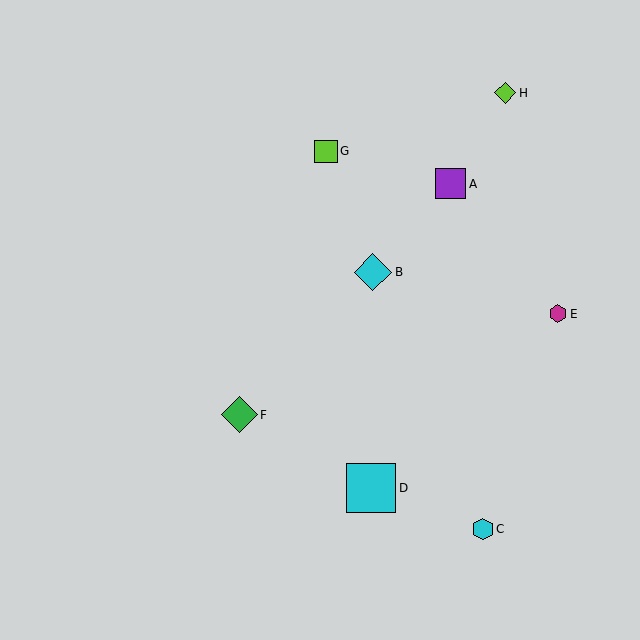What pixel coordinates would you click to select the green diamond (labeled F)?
Click at (239, 415) to select the green diamond F.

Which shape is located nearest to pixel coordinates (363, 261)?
The cyan diamond (labeled B) at (373, 272) is nearest to that location.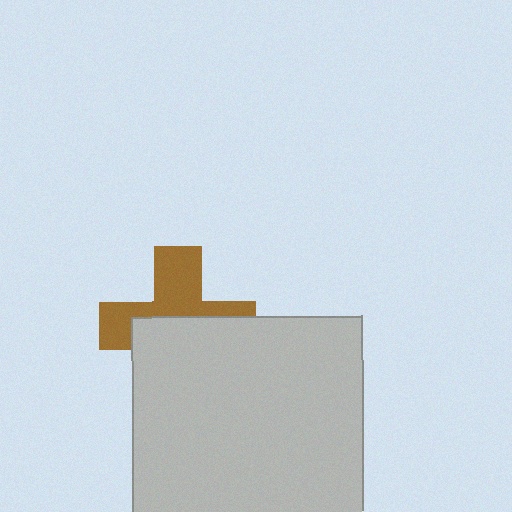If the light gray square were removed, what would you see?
You would see the complete brown cross.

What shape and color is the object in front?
The object in front is a light gray square.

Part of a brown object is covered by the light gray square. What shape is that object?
It is a cross.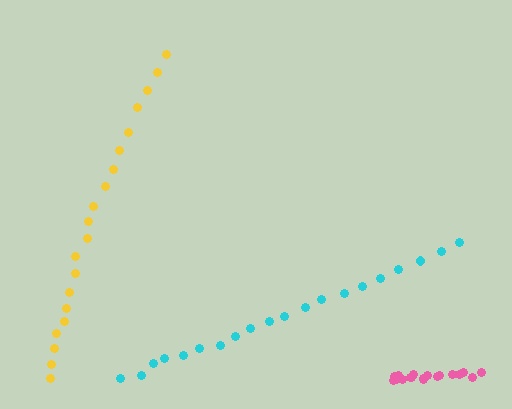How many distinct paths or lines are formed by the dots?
There are 3 distinct paths.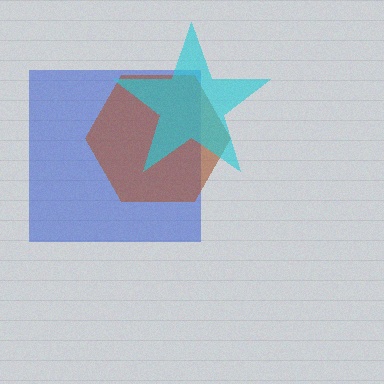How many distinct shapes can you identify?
There are 3 distinct shapes: a blue square, a brown hexagon, a cyan star.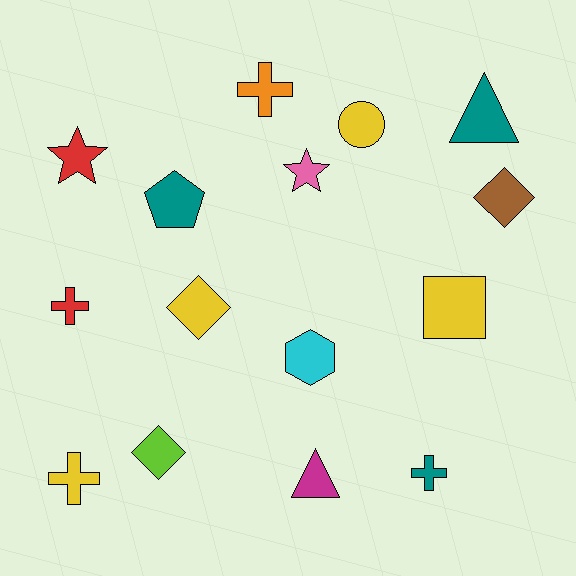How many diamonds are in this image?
There are 3 diamonds.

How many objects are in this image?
There are 15 objects.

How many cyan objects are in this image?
There is 1 cyan object.